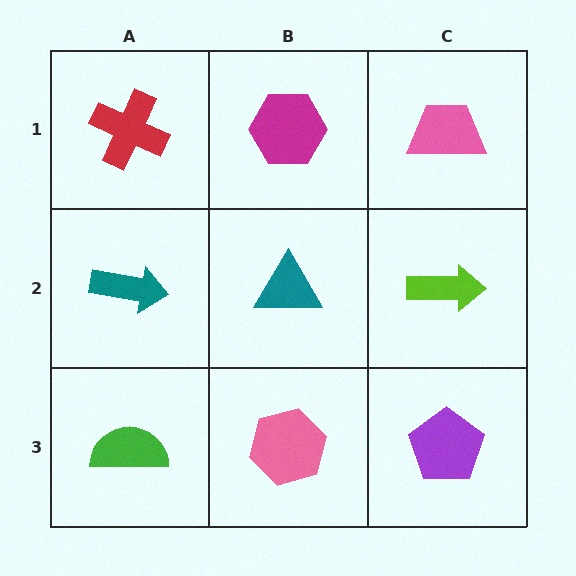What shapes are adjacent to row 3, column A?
A teal arrow (row 2, column A), a pink hexagon (row 3, column B).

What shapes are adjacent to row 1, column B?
A teal triangle (row 2, column B), a red cross (row 1, column A), a pink trapezoid (row 1, column C).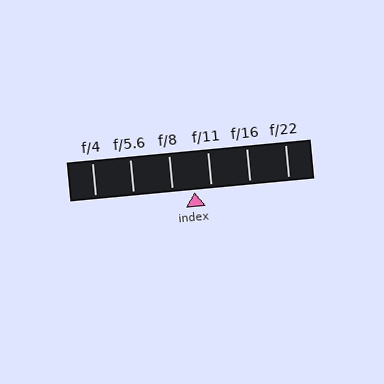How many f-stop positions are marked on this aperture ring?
There are 6 f-stop positions marked.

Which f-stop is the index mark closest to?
The index mark is closest to f/11.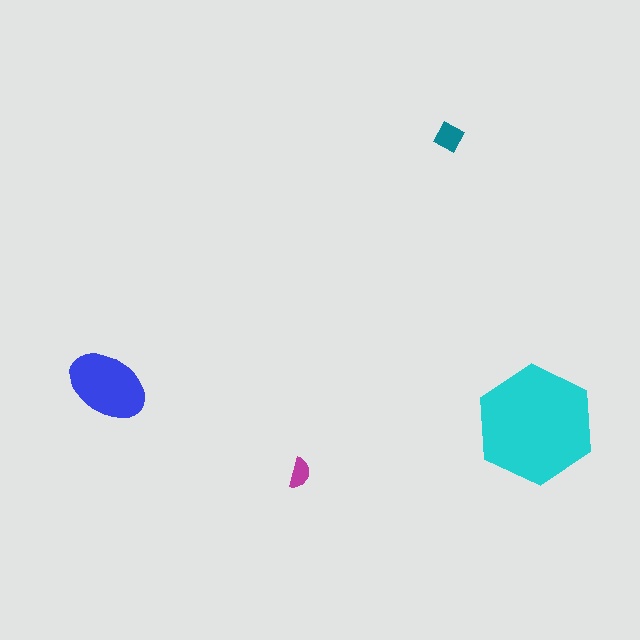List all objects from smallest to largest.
The magenta semicircle, the teal diamond, the blue ellipse, the cyan hexagon.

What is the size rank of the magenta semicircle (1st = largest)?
4th.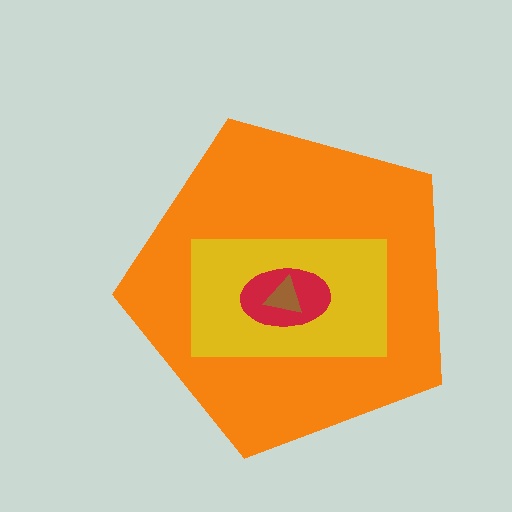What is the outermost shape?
The orange pentagon.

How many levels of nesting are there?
4.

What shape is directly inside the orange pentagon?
The yellow rectangle.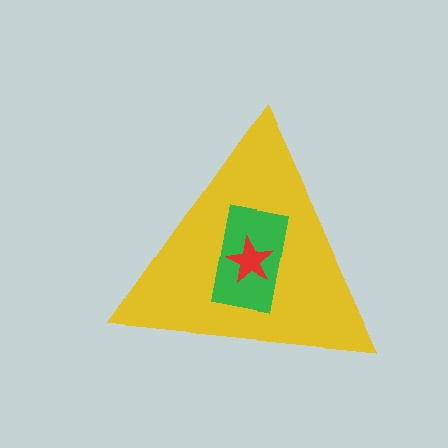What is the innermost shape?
The red star.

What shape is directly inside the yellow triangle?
The green rectangle.